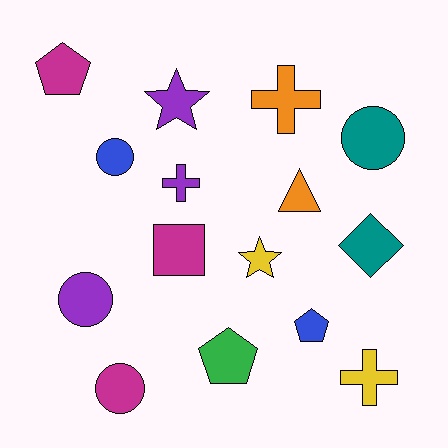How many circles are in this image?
There are 4 circles.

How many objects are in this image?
There are 15 objects.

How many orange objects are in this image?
There are 2 orange objects.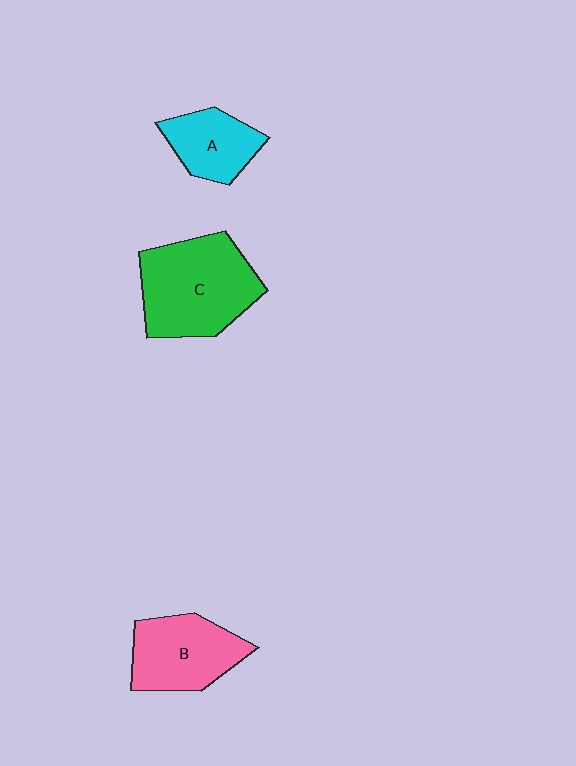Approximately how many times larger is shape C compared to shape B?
Approximately 1.4 times.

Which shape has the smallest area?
Shape A (cyan).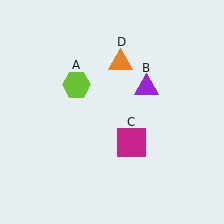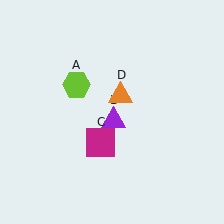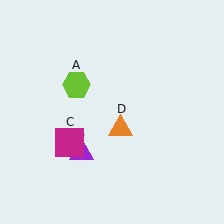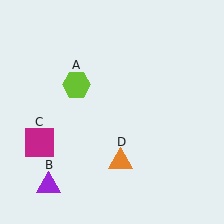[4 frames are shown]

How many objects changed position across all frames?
3 objects changed position: purple triangle (object B), magenta square (object C), orange triangle (object D).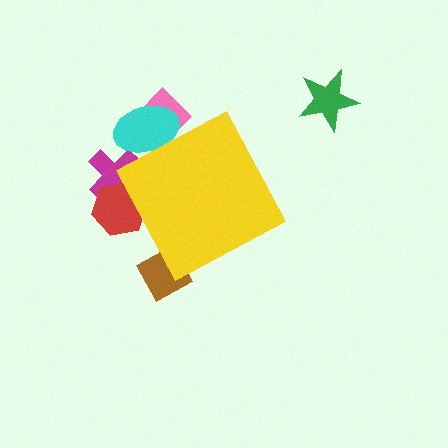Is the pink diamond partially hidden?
Yes, the pink diamond is partially hidden behind the yellow diamond.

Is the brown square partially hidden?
Yes, the brown square is partially hidden behind the yellow diamond.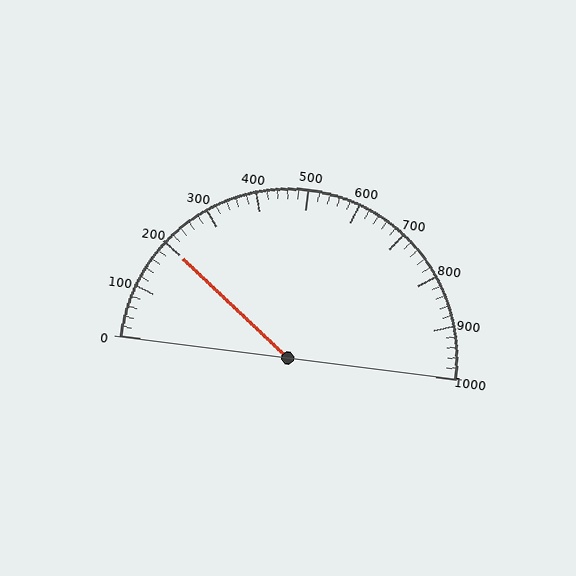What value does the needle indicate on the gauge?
The needle indicates approximately 200.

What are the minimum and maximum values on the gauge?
The gauge ranges from 0 to 1000.